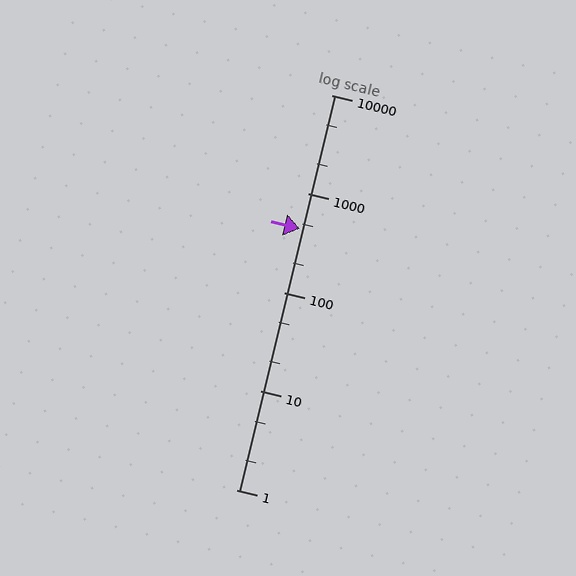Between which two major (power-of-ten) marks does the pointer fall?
The pointer is between 100 and 1000.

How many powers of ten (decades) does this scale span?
The scale spans 4 decades, from 1 to 10000.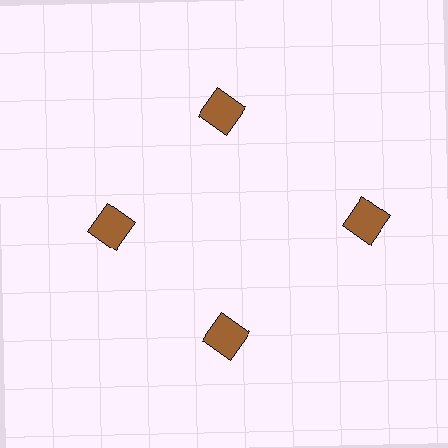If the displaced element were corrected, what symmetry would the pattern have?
It would have 4-fold rotational symmetry — the pattern would map onto itself every 90 degrees.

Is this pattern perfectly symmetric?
No. The 4 brown squares are arranged in a ring, but one element near the 3 o'clock position is pushed outward from the center, breaking the 4-fold rotational symmetry.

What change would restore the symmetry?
The symmetry would be restored by moving it inward, back onto the ring so that all 4 squares sit at equal angles and equal distance from the center.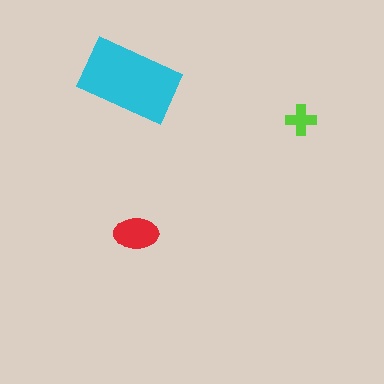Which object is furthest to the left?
The cyan rectangle is leftmost.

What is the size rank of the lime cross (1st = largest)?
3rd.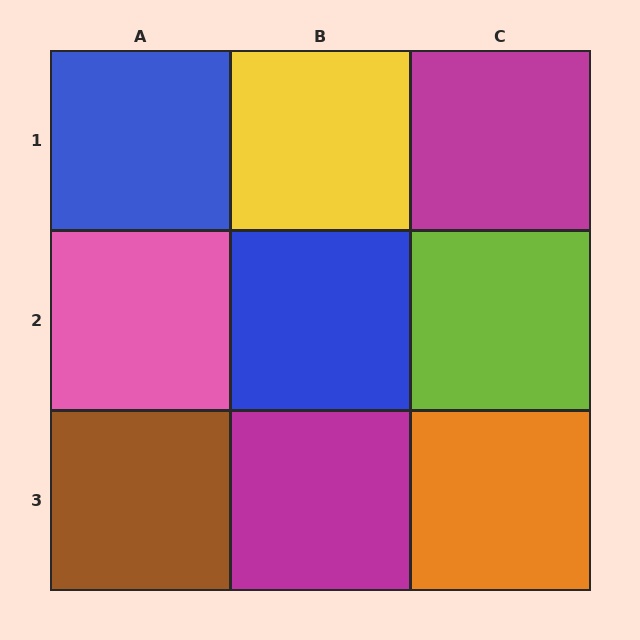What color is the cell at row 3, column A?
Brown.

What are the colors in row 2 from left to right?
Pink, blue, lime.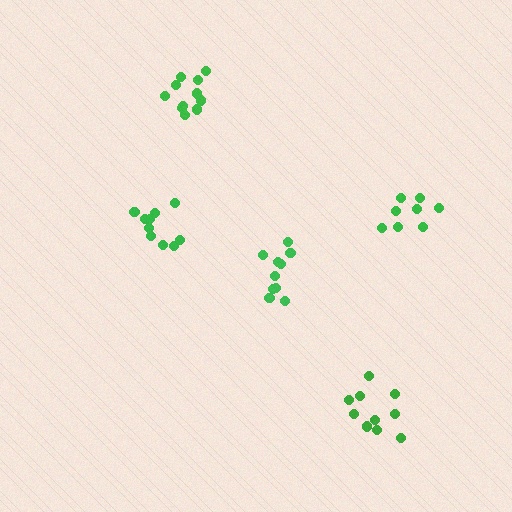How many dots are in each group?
Group 1: 8 dots, Group 2: 11 dots, Group 3: 10 dots, Group 4: 10 dots, Group 5: 10 dots (49 total).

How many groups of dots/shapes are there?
There are 5 groups.